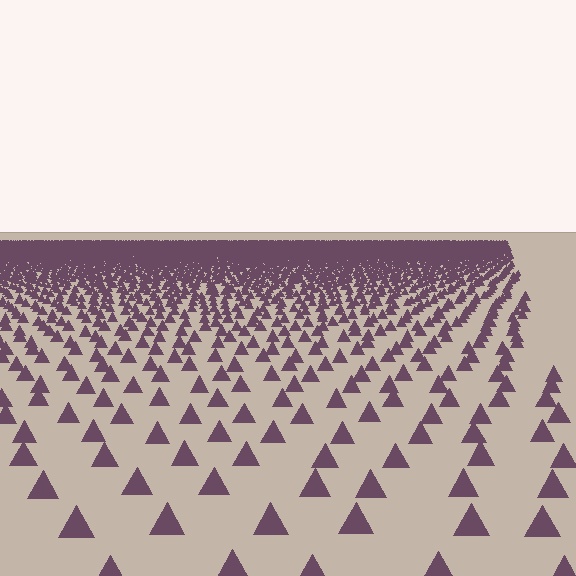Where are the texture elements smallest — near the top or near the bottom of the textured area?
Near the top.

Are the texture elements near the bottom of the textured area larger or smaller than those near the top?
Larger. Near the bottom, elements are closer to the viewer and appear at a bigger on-screen size.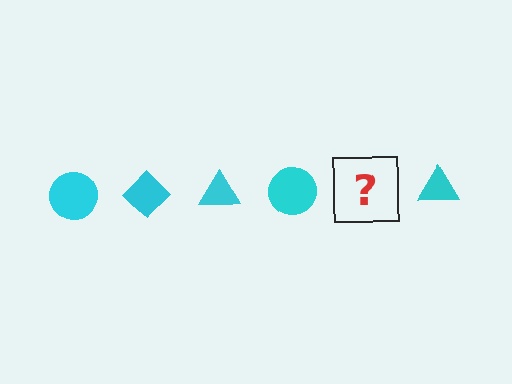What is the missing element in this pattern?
The missing element is a cyan diamond.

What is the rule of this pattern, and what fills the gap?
The rule is that the pattern cycles through circle, diamond, triangle shapes in cyan. The gap should be filled with a cyan diamond.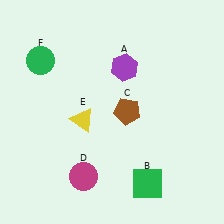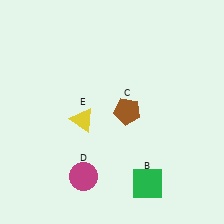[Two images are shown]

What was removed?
The green circle (F), the purple hexagon (A) were removed in Image 2.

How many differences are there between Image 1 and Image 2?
There are 2 differences between the two images.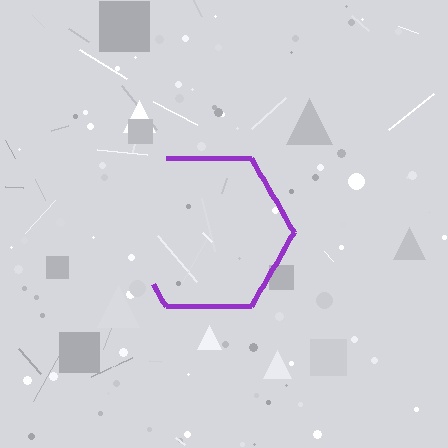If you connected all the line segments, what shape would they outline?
They would outline a hexagon.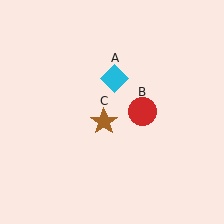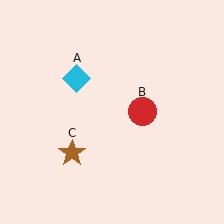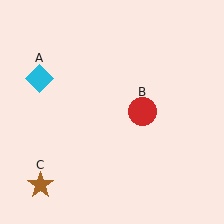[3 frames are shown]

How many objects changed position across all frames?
2 objects changed position: cyan diamond (object A), brown star (object C).